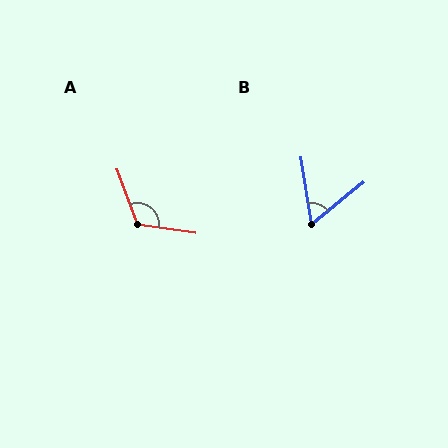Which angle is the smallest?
B, at approximately 59 degrees.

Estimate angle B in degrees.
Approximately 59 degrees.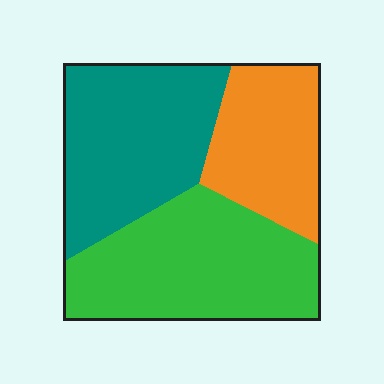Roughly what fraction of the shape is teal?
Teal covers around 35% of the shape.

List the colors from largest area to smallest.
From largest to smallest: green, teal, orange.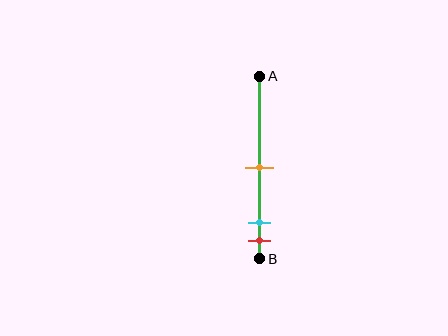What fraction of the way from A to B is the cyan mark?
The cyan mark is approximately 80% (0.8) of the way from A to B.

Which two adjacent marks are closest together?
The cyan and red marks are the closest adjacent pair.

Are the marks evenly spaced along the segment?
No, the marks are not evenly spaced.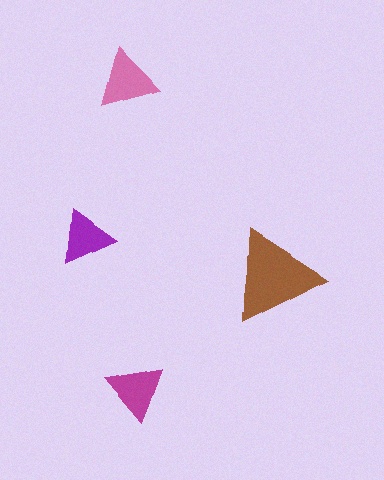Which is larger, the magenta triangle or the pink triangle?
The pink one.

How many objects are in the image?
There are 4 objects in the image.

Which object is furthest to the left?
The purple triangle is leftmost.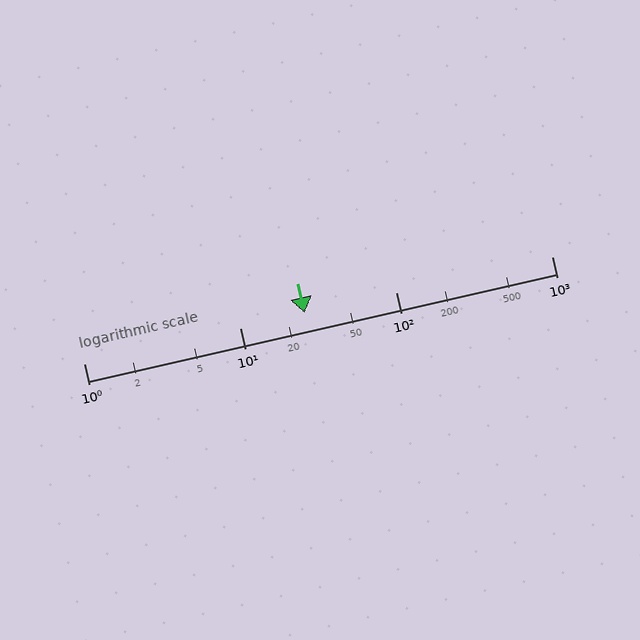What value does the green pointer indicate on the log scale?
The pointer indicates approximately 26.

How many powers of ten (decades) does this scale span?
The scale spans 3 decades, from 1 to 1000.